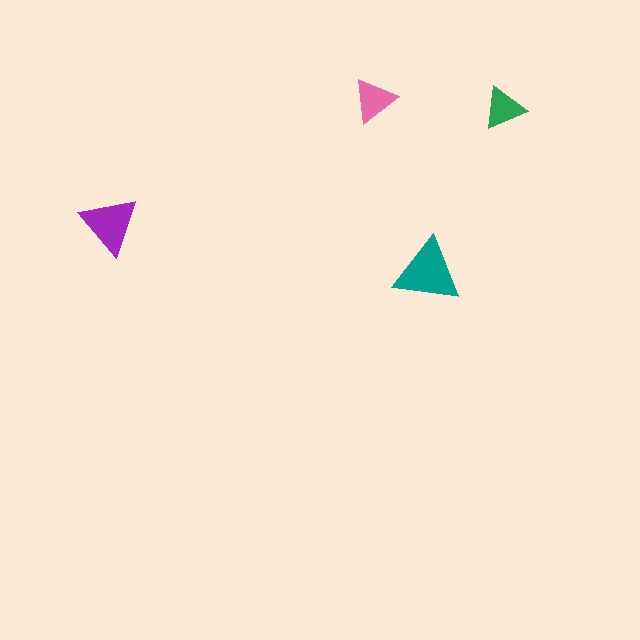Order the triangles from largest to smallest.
the teal one, the purple one, the pink one, the green one.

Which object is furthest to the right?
The green triangle is rightmost.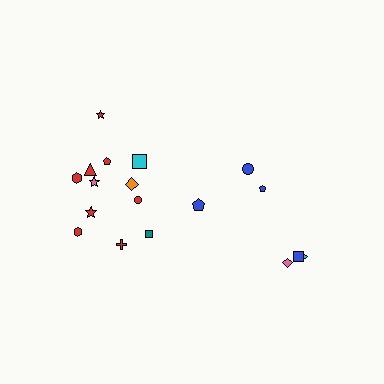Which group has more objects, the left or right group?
The left group.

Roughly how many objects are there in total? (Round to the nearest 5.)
Roughly 20 objects in total.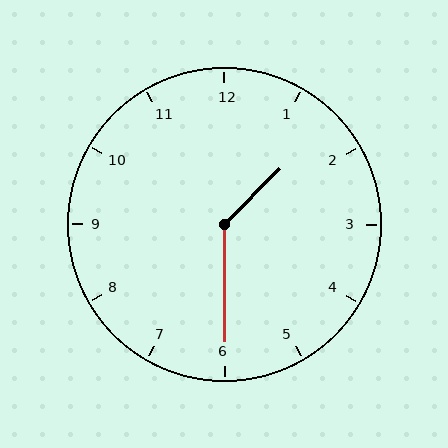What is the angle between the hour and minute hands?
Approximately 135 degrees.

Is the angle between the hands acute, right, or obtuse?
It is obtuse.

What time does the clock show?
1:30.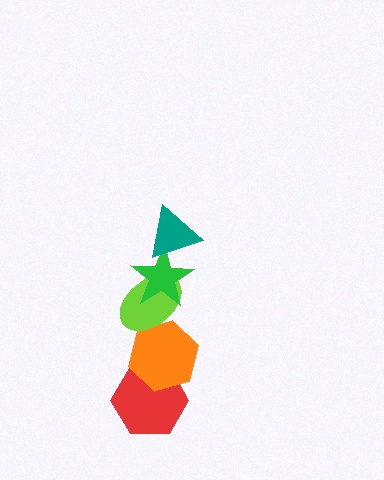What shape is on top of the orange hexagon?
The lime ellipse is on top of the orange hexagon.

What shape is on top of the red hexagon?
The orange hexagon is on top of the red hexagon.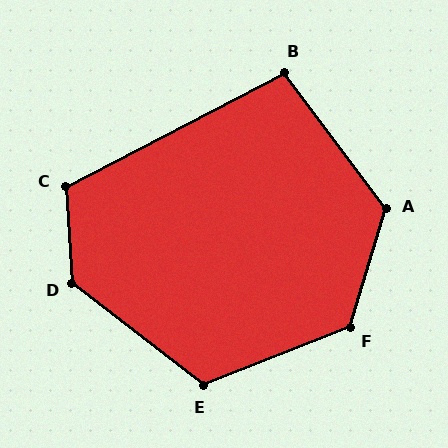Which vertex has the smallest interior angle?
B, at approximately 99 degrees.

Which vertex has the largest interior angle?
D, at approximately 132 degrees.